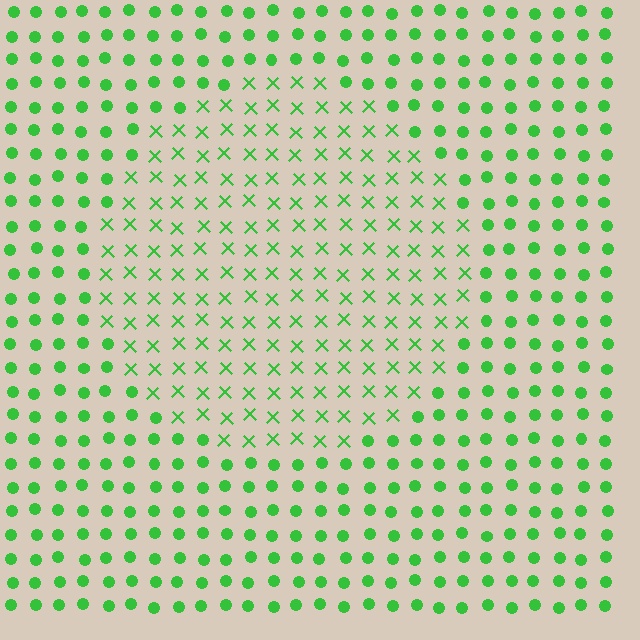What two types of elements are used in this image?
The image uses X marks inside the circle region and circles outside it.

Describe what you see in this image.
The image is filled with small green elements arranged in a uniform grid. A circle-shaped region contains X marks, while the surrounding area contains circles. The boundary is defined purely by the change in element shape.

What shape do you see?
I see a circle.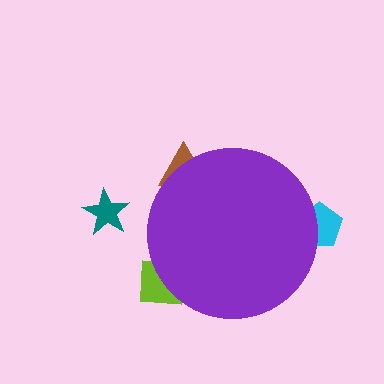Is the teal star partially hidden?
No, the teal star is fully visible.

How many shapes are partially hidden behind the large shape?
3 shapes are partially hidden.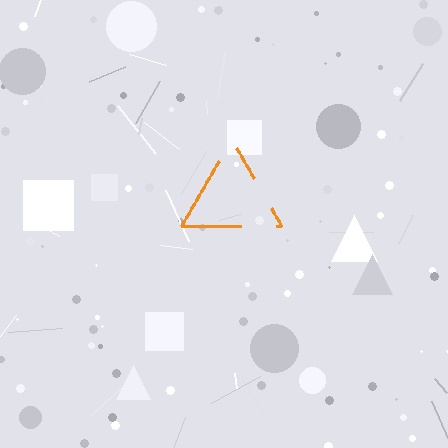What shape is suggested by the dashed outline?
The dashed outline suggests a triangle.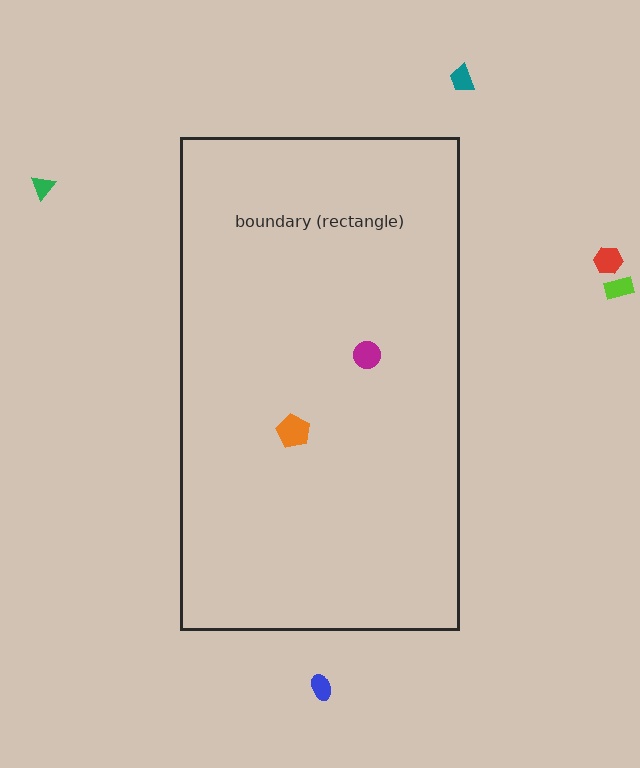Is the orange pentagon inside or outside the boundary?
Inside.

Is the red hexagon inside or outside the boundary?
Outside.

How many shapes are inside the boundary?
2 inside, 5 outside.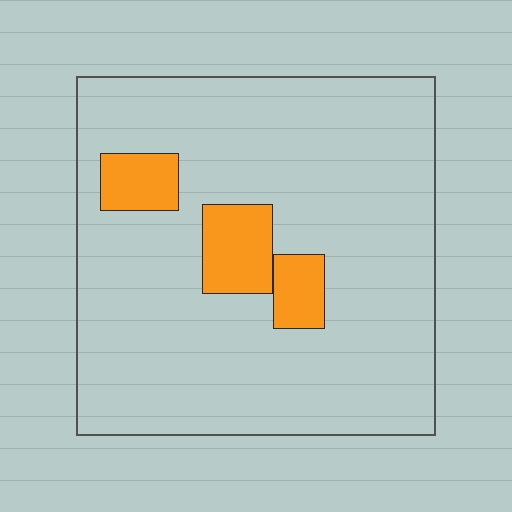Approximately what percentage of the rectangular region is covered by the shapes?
Approximately 10%.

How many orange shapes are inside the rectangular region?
3.